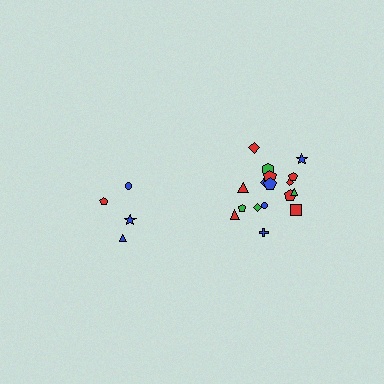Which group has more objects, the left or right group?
The right group.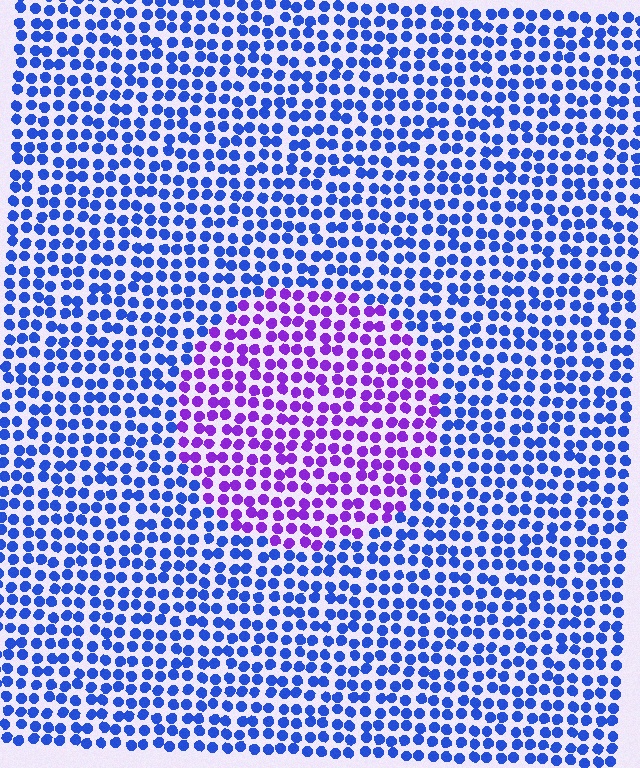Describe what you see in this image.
The image is filled with small blue elements in a uniform arrangement. A circle-shaped region is visible where the elements are tinted to a slightly different hue, forming a subtle color boundary.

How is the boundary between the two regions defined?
The boundary is defined purely by a slight shift in hue (about 50 degrees). Spacing, size, and orientation are identical on both sides.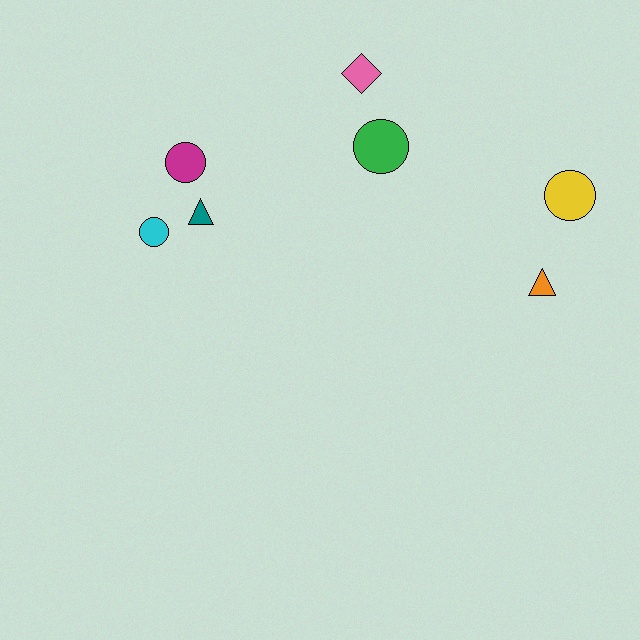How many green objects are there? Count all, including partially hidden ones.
There is 1 green object.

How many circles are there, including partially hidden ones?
There are 4 circles.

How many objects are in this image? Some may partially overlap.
There are 7 objects.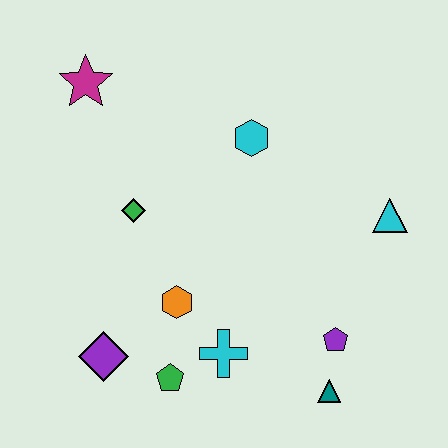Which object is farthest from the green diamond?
The teal triangle is farthest from the green diamond.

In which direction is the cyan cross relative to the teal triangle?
The cyan cross is to the left of the teal triangle.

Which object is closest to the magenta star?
The green diamond is closest to the magenta star.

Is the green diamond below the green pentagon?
No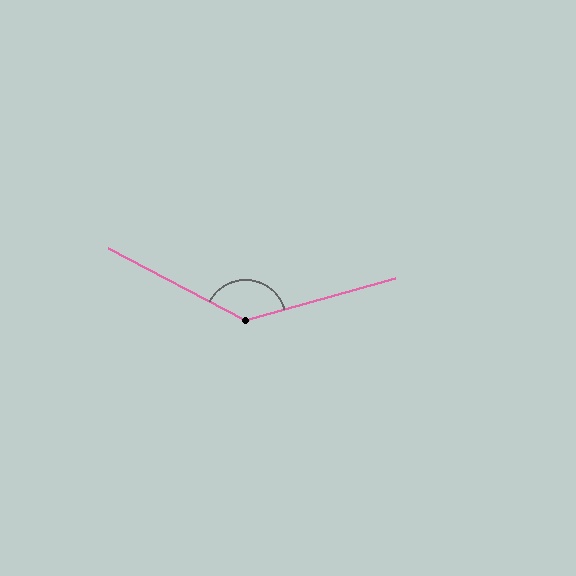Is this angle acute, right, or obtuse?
It is obtuse.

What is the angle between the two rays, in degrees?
Approximately 137 degrees.